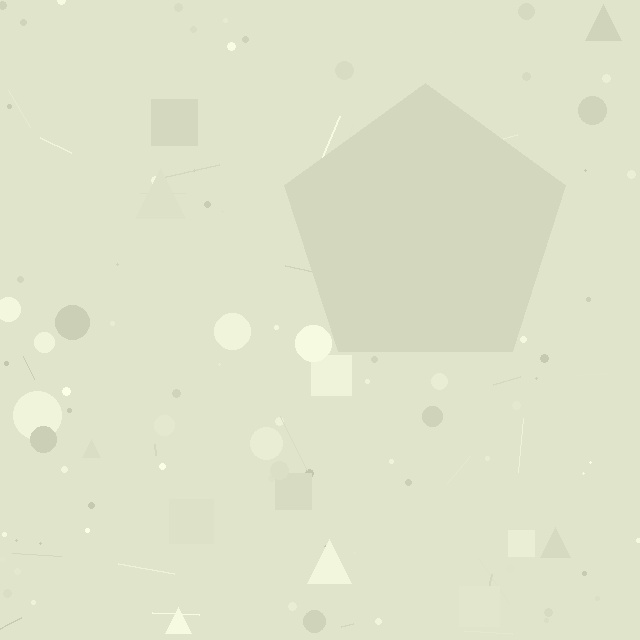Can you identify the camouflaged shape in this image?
The camouflaged shape is a pentagon.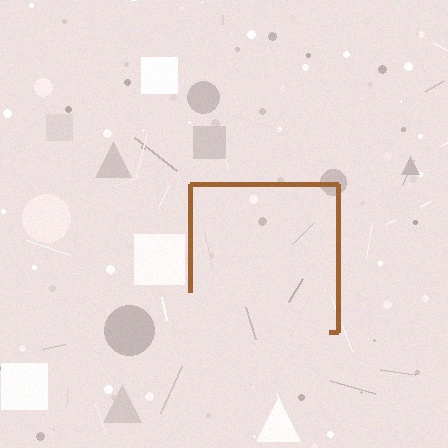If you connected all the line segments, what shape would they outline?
They would outline a square.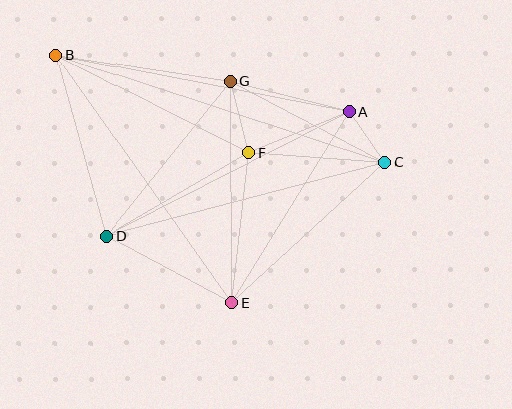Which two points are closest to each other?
Points A and C are closest to each other.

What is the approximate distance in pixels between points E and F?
The distance between E and F is approximately 151 pixels.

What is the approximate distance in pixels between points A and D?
The distance between A and D is approximately 272 pixels.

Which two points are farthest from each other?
Points B and C are farthest from each other.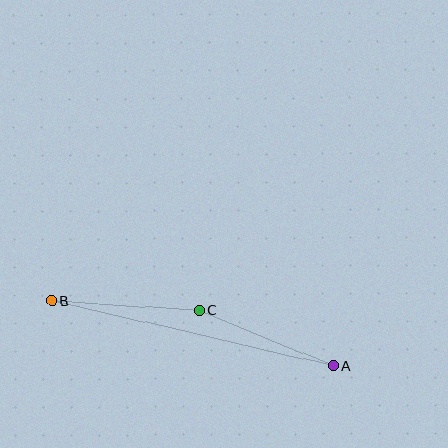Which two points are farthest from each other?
Points A and B are farthest from each other.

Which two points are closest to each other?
Points A and C are closest to each other.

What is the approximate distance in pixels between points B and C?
The distance between B and C is approximately 147 pixels.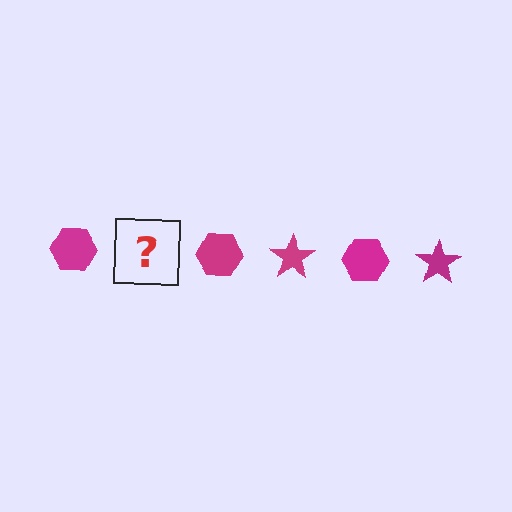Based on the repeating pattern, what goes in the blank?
The blank should be a magenta star.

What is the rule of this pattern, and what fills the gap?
The rule is that the pattern cycles through hexagon, star shapes in magenta. The gap should be filled with a magenta star.